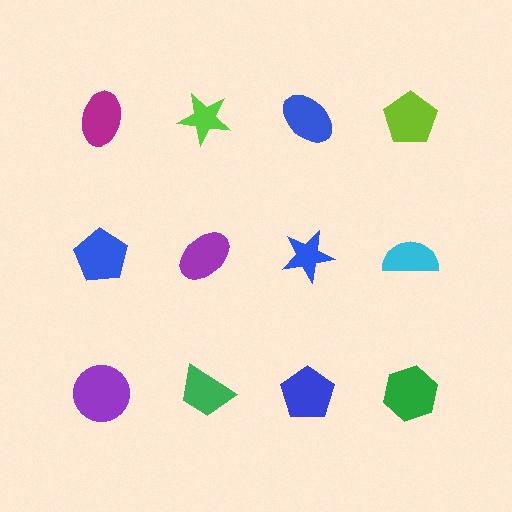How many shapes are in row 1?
4 shapes.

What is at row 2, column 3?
A blue star.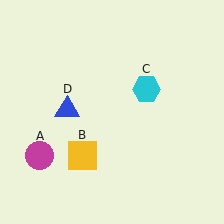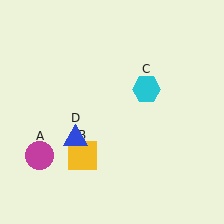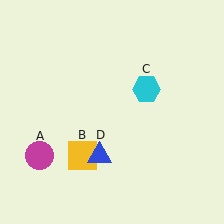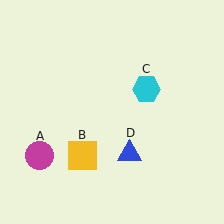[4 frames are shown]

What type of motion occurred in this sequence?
The blue triangle (object D) rotated counterclockwise around the center of the scene.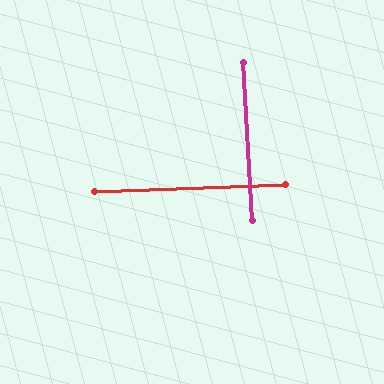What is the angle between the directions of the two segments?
Approximately 89 degrees.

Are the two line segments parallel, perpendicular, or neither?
Perpendicular — they meet at approximately 89°.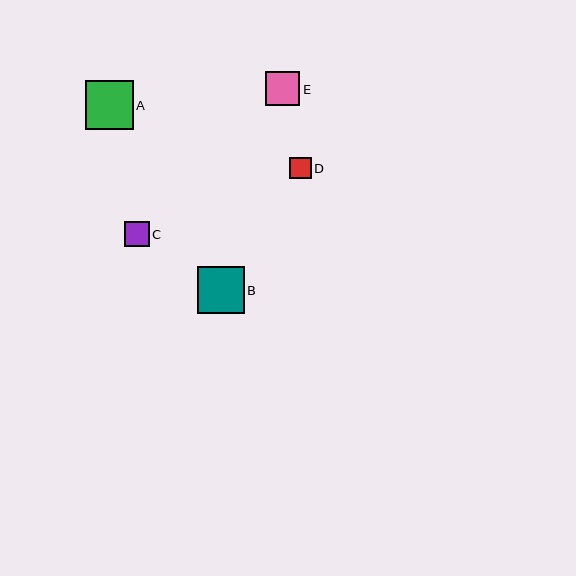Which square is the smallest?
Square D is the smallest with a size of approximately 22 pixels.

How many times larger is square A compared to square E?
Square A is approximately 1.4 times the size of square E.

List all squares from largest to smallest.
From largest to smallest: A, B, E, C, D.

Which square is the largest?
Square A is the largest with a size of approximately 48 pixels.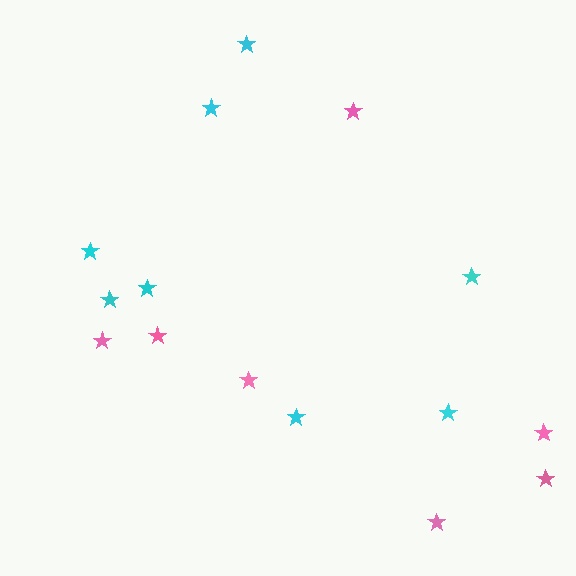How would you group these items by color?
There are 2 groups: one group of pink stars (7) and one group of cyan stars (8).